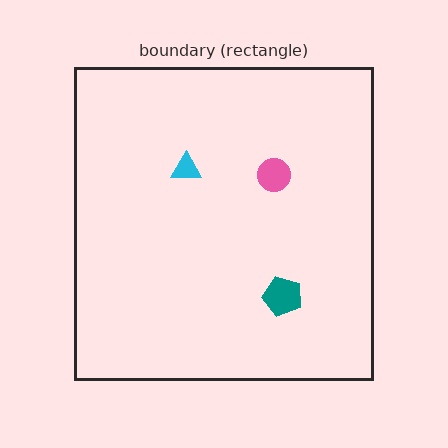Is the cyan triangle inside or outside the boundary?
Inside.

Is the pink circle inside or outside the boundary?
Inside.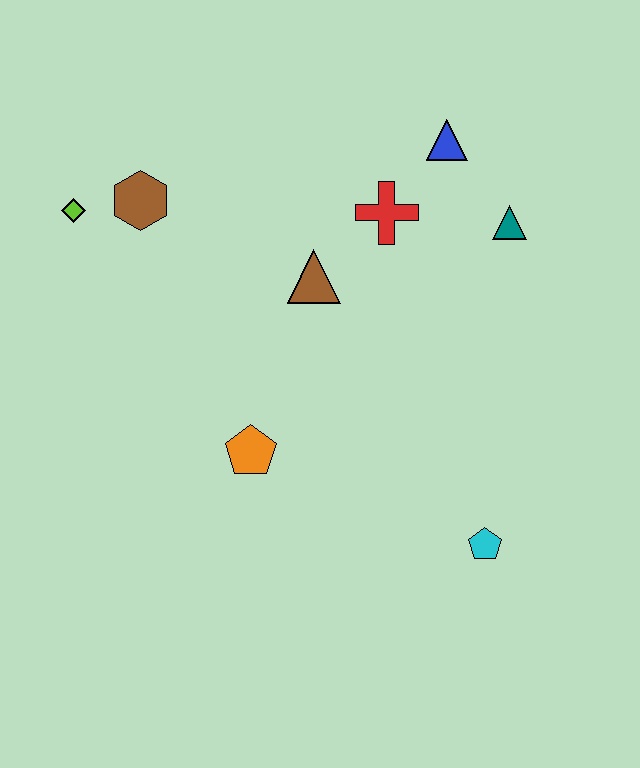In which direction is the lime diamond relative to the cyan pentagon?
The lime diamond is to the left of the cyan pentagon.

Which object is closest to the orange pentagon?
The brown triangle is closest to the orange pentagon.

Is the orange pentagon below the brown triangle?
Yes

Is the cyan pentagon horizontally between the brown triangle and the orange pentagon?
No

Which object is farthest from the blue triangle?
The cyan pentagon is farthest from the blue triangle.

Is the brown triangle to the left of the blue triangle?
Yes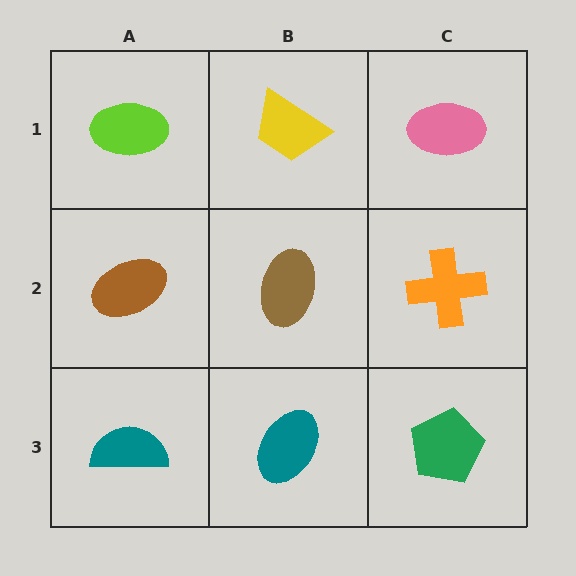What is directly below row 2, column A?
A teal semicircle.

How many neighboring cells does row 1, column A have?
2.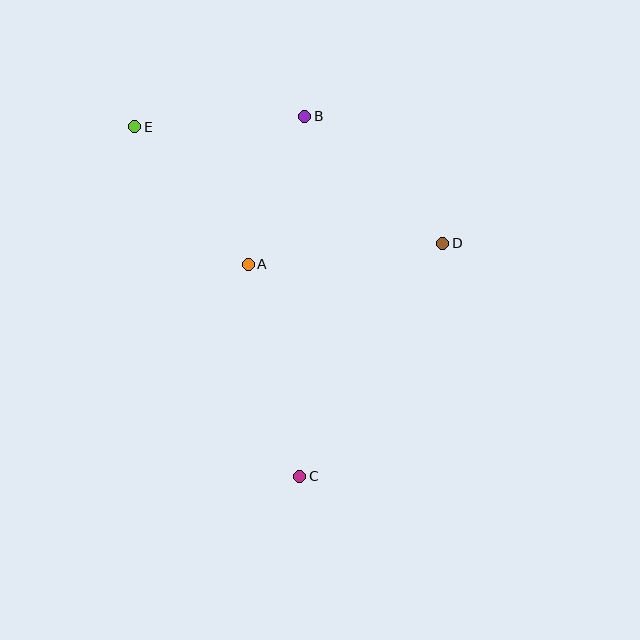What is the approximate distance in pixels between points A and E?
The distance between A and E is approximately 178 pixels.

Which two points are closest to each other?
Points A and B are closest to each other.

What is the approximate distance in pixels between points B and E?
The distance between B and E is approximately 170 pixels.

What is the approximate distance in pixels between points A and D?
The distance between A and D is approximately 196 pixels.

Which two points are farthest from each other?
Points C and E are farthest from each other.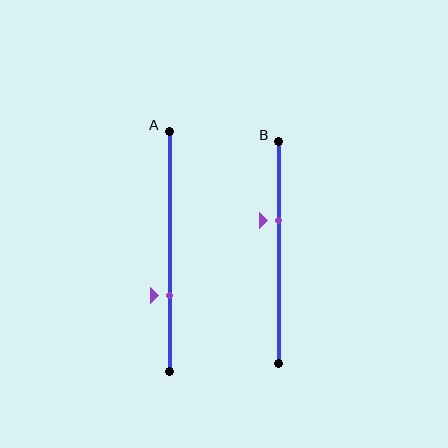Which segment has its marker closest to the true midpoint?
Segment B has its marker closest to the true midpoint.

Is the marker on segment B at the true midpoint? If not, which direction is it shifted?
No, the marker on segment B is shifted upward by about 14% of the segment length.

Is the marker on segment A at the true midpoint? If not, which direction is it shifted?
No, the marker on segment A is shifted downward by about 18% of the segment length.